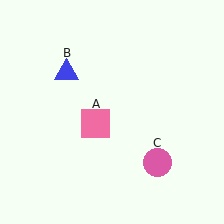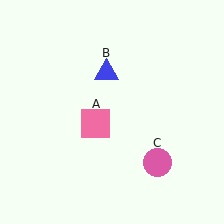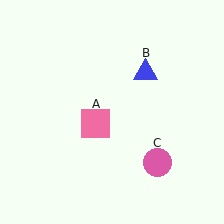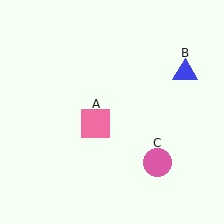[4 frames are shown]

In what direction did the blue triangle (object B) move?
The blue triangle (object B) moved right.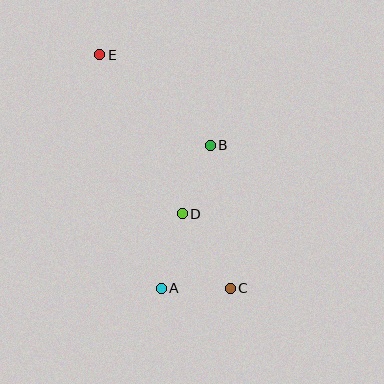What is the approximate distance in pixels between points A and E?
The distance between A and E is approximately 242 pixels.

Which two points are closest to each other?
Points A and C are closest to each other.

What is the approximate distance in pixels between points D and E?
The distance between D and E is approximately 179 pixels.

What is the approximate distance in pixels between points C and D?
The distance between C and D is approximately 89 pixels.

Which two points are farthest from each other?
Points C and E are farthest from each other.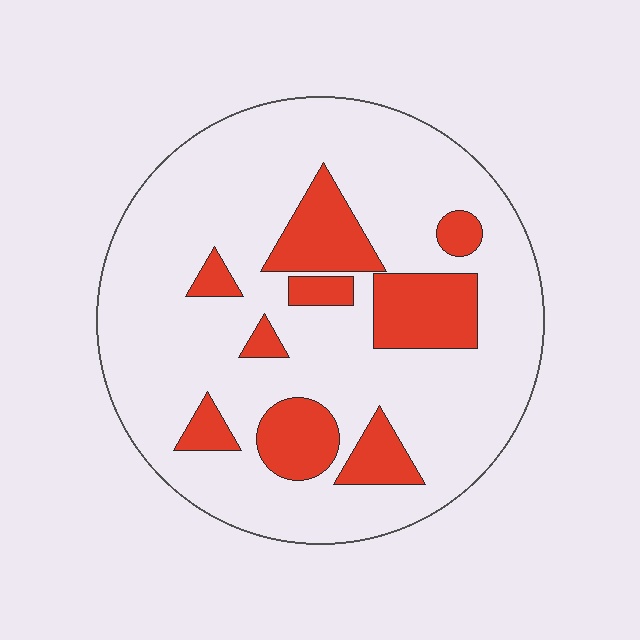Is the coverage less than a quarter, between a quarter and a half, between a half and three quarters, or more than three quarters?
Less than a quarter.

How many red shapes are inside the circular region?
9.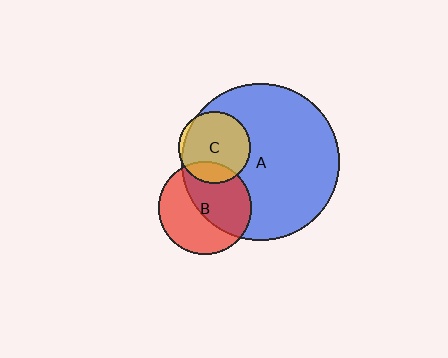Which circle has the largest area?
Circle A (blue).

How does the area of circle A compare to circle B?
Approximately 2.9 times.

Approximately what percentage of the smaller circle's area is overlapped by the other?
Approximately 95%.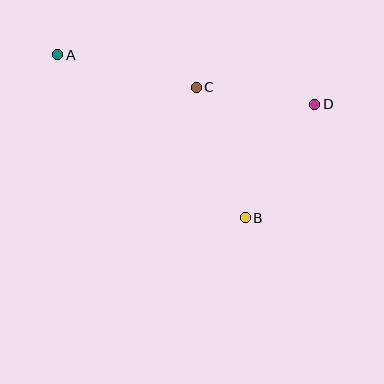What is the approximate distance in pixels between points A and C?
The distance between A and C is approximately 142 pixels.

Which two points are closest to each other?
Points C and D are closest to each other.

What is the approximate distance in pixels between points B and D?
The distance between B and D is approximately 133 pixels.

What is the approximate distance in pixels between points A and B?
The distance between A and B is approximately 249 pixels.